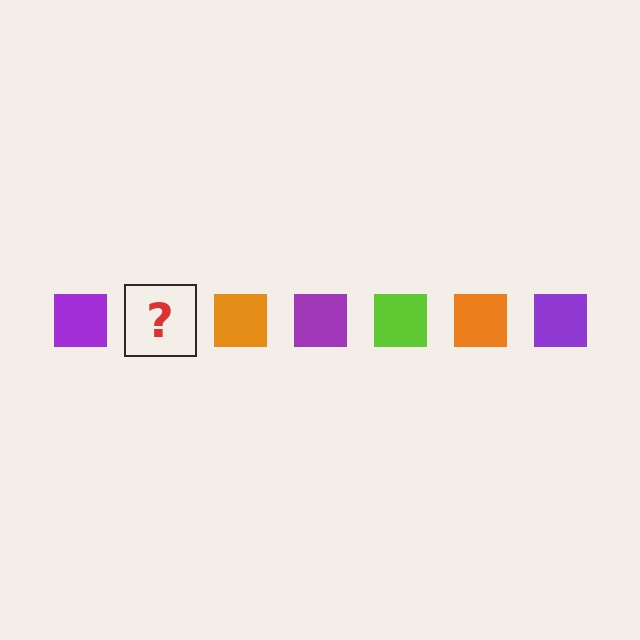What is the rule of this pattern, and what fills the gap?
The rule is that the pattern cycles through purple, lime, orange squares. The gap should be filled with a lime square.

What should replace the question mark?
The question mark should be replaced with a lime square.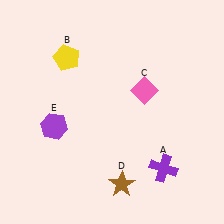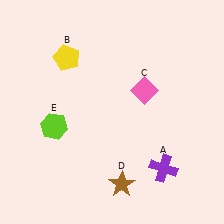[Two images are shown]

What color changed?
The hexagon (E) changed from purple in Image 1 to lime in Image 2.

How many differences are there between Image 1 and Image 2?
There is 1 difference between the two images.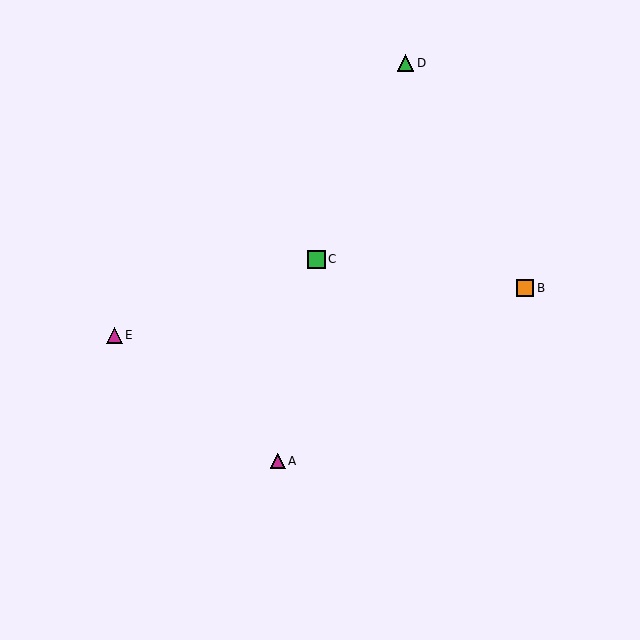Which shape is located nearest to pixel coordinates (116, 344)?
The magenta triangle (labeled E) at (114, 335) is nearest to that location.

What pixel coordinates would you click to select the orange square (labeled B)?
Click at (525, 288) to select the orange square B.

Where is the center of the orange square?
The center of the orange square is at (525, 288).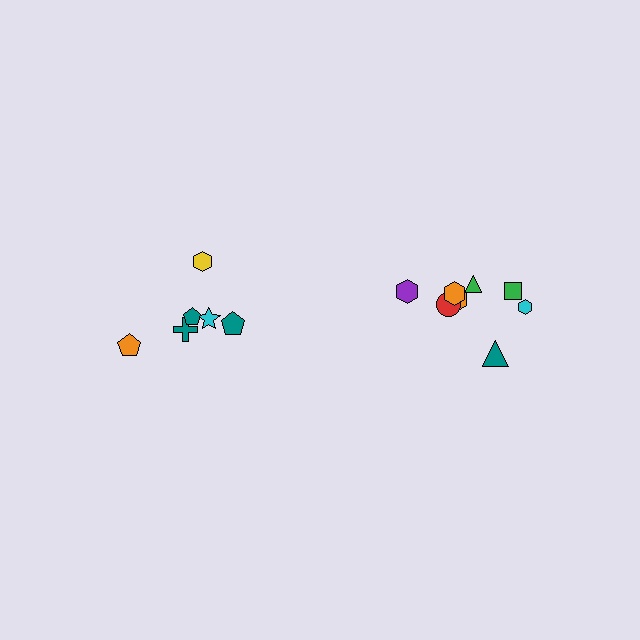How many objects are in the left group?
There are 6 objects.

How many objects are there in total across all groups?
There are 14 objects.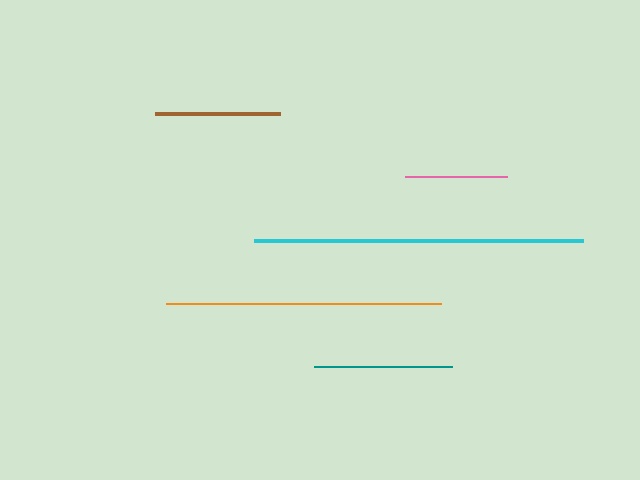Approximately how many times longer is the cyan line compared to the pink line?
The cyan line is approximately 3.2 times the length of the pink line.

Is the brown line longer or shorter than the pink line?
The brown line is longer than the pink line.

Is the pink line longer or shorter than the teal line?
The teal line is longer than the pink line.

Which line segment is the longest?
The cyan line is the longest at approximately 330 pixels.